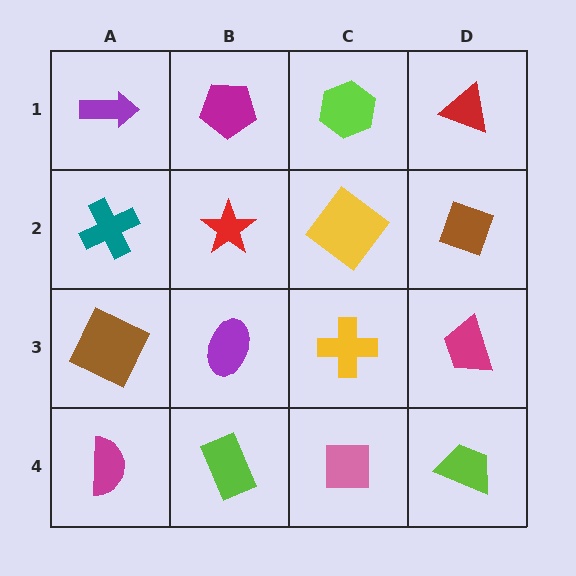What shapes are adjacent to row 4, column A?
A brown square (row 3, column A), a lime rectangle (row 4, column B).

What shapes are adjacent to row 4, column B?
A purple ellipse (row 3, column B), a magenta semicircle (row 4, column A), a pink square (row 4, column C).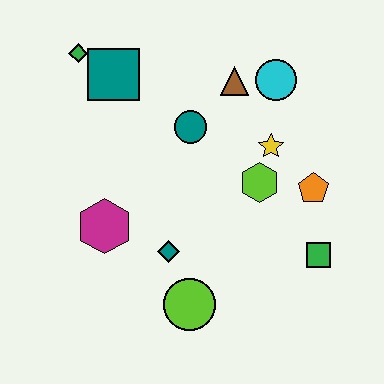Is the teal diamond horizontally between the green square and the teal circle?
No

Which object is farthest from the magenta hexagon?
The cyan circle is farthest from the magenta hexagon.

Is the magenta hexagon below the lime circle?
No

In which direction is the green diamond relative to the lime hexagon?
The green diamond is to the left of the lime hexagon.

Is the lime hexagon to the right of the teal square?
Yes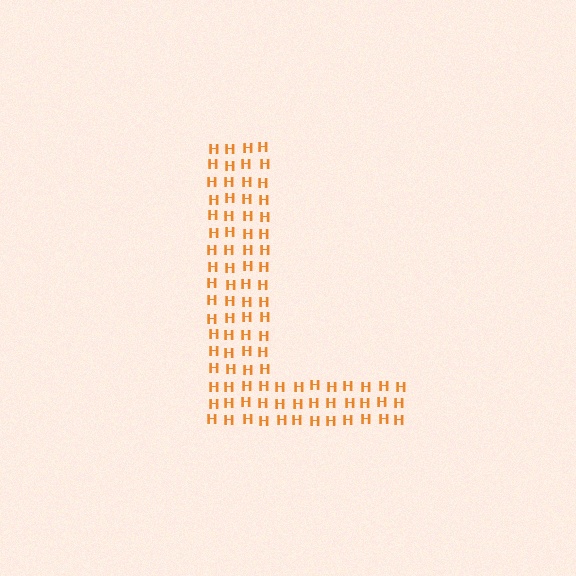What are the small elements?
The small elements are letter H's.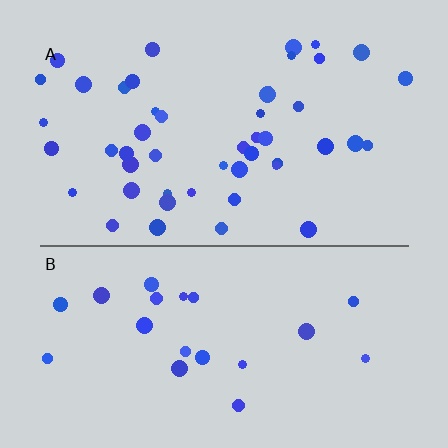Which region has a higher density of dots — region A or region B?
A (the top).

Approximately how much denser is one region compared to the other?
Approximately 2.3× — region A over region B.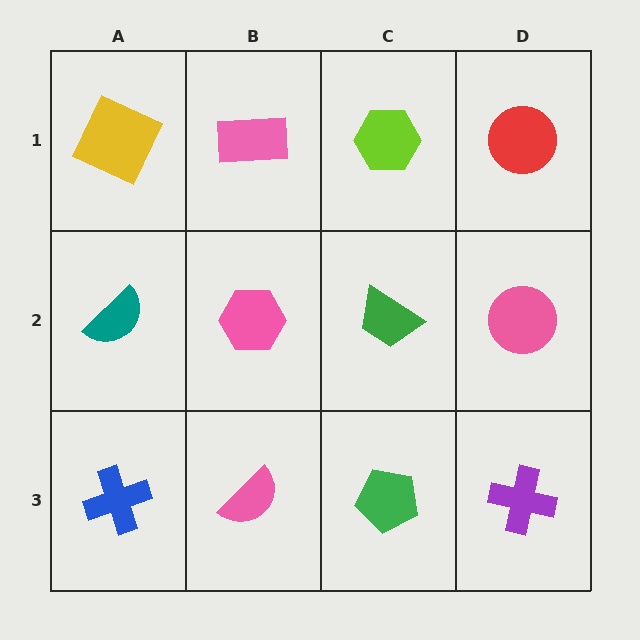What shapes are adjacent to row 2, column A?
A yellow square (row 1, column A), a blue cross (row 3, column A), a pink hexagon (row 2, column B).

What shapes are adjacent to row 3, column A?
A teal semicircle (row 2, column A), a pink semicircle (row 3, column B).